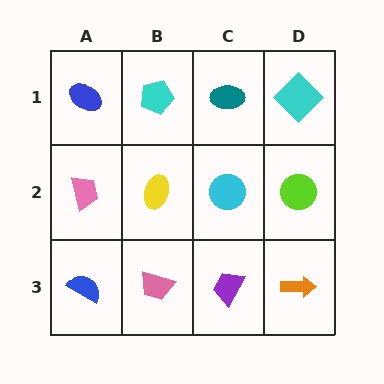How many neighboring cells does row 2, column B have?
4.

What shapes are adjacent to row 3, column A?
A pink trapezoid (row 2, column A), a pink trapezoid (row 3, column B).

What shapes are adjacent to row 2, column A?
A blue ellipse (row 1, column A), a blue semicircle (row 3, column A), a yellow ellipse (row 2, column B).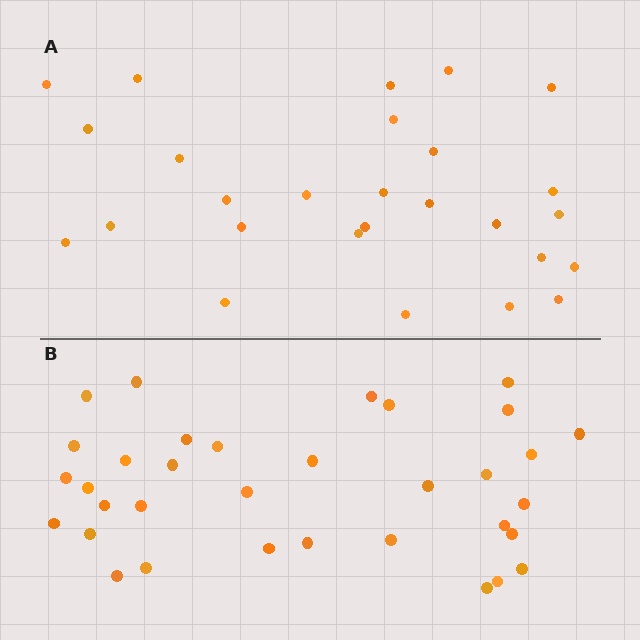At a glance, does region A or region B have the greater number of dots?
Region B (the bottom region) has more dots.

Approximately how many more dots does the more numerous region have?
Region B has roughly 8 or so more dots than region A.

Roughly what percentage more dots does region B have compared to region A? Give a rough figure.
About 25% more.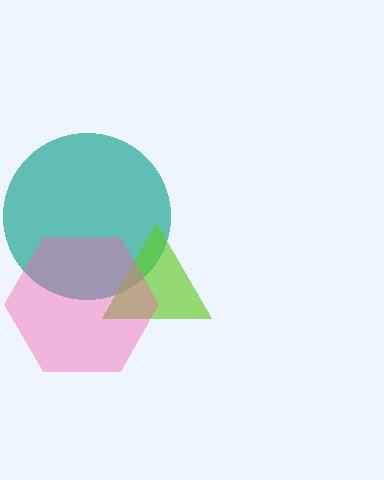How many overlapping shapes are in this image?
There are 3 overlapping shapes in the image.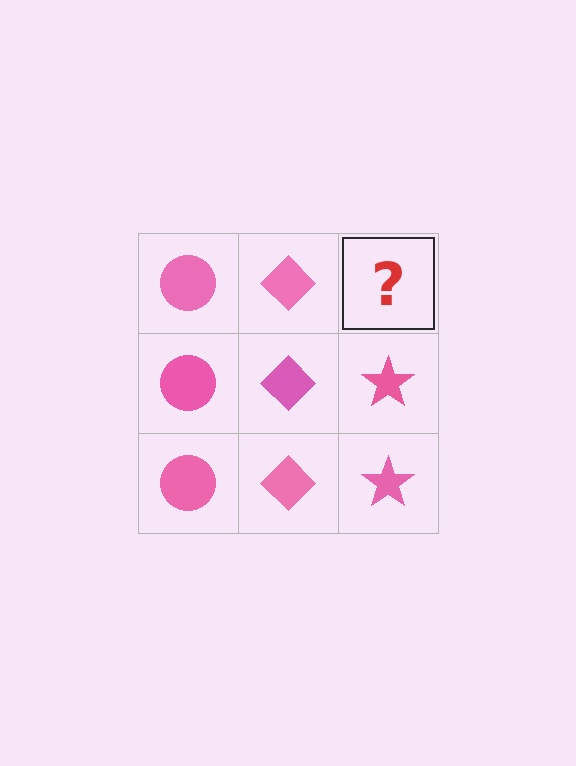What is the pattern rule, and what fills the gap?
The rule is that each column has a consistent shape. The gap should be filled with a pink star.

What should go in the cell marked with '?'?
The missing cell should contain a pink star.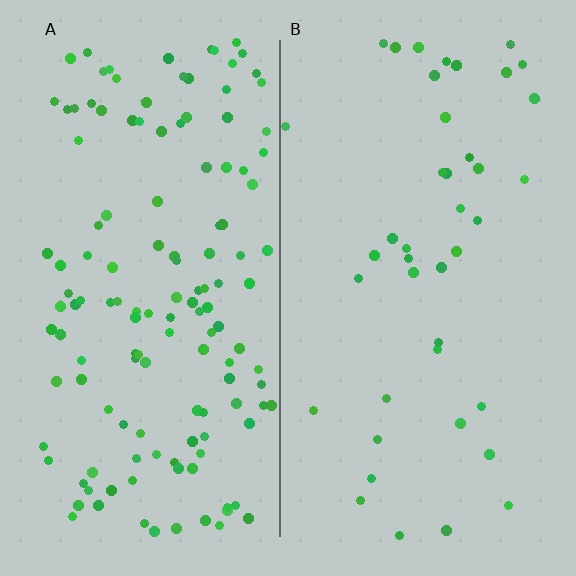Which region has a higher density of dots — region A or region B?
A (the left).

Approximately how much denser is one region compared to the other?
Approximately 3.3× — region A over region B.